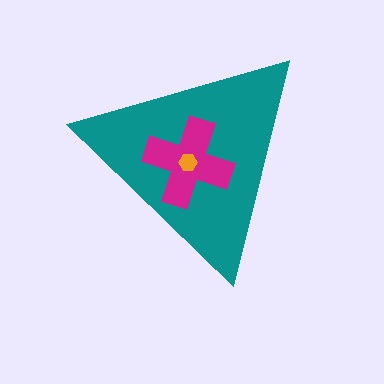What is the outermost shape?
The teal triangle.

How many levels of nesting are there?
3.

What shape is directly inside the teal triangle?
The magenta cross.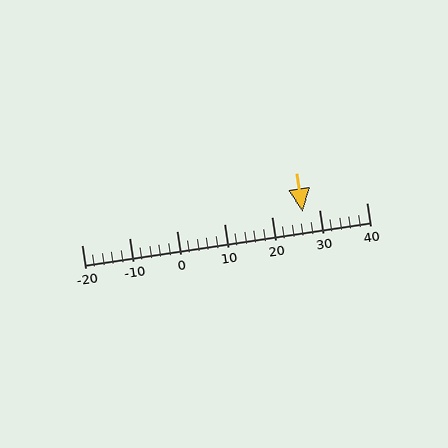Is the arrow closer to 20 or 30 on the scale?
The arrow is closer to 30.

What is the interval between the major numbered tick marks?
The major tick marks are spaced 10 units apart.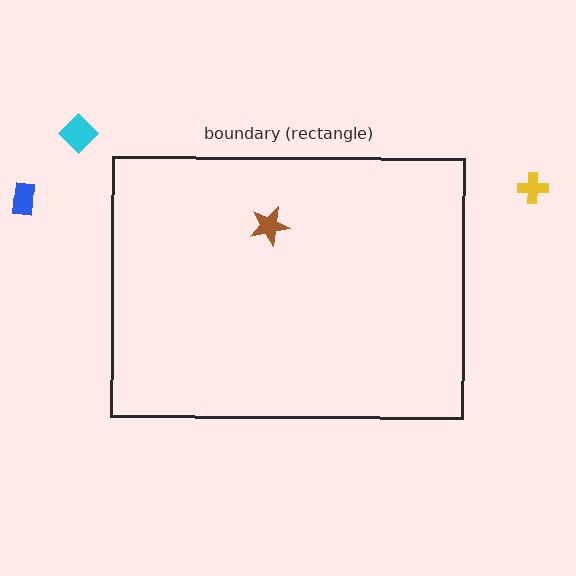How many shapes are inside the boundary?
1 inside, 3 outside.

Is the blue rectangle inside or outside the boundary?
Outside.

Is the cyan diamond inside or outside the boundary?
Outside.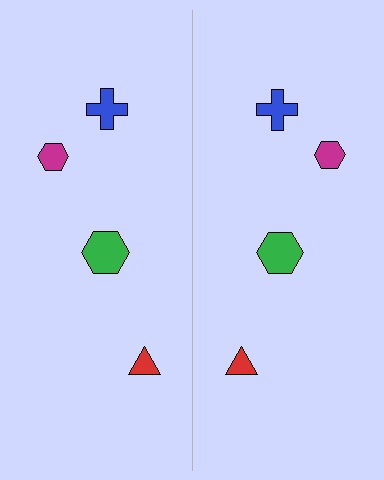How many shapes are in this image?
There are 8 shapes in this image.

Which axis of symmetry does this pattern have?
The pattern has a vertical axis of symmetry running through the center of the image.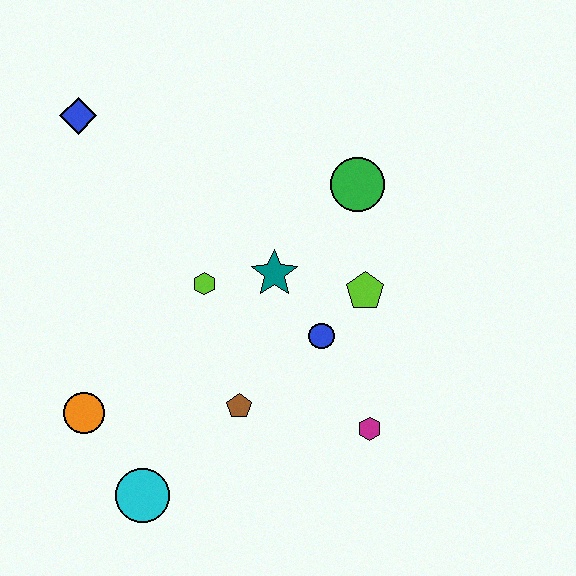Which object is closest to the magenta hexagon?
The blue circle is closest to the magenta hexagon.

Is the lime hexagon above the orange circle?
Yes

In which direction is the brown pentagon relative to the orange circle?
The brown pentagon is to the right of the orange circle.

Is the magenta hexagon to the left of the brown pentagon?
No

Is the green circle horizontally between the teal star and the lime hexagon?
No